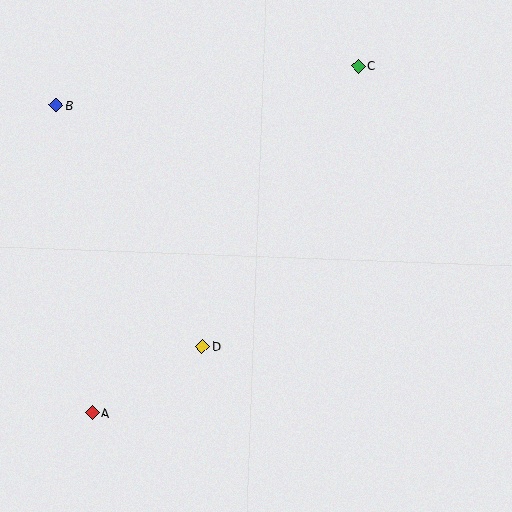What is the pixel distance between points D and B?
The distance between D and B is 282 pixels.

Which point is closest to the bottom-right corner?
Point D is closest to the bottom-right corner.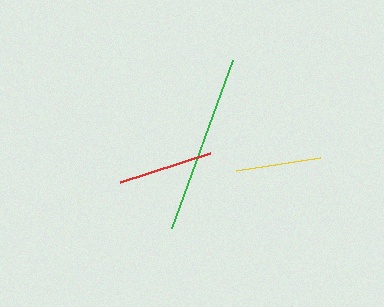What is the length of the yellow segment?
The yellow segment is approximately 86 pixels long.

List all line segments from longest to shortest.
From longest to shortest: green, red, yellow.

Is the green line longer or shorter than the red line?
The green line is longer than the red line.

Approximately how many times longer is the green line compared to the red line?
The green line is approximately 1.9 times the length of the red line.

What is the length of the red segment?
The red segment is approximately 95 pixels long.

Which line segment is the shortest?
The yellow line is the shortest at approximately 86 pixels.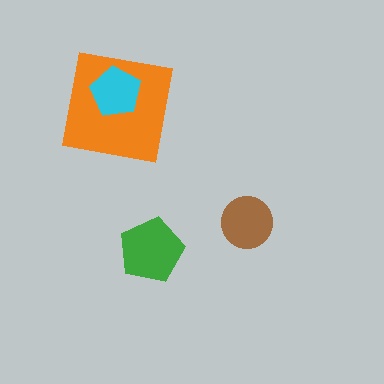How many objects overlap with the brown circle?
0 objects overlap with the brown circle.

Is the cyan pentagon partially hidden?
No, no other shape covers it.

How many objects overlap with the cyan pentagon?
1 object overlaps with the cyan pentagon.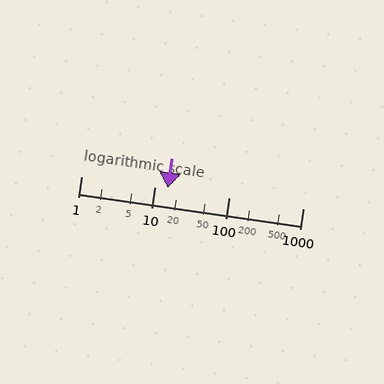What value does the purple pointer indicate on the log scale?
The pointer indicates approximately 15.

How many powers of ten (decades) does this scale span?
The scale spans 3 decades, from 1 to 1000.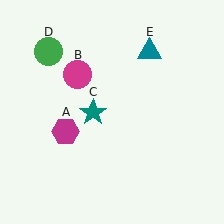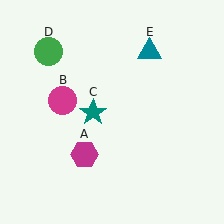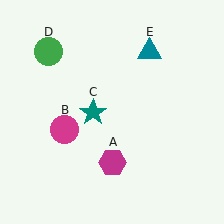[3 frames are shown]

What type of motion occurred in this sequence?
The magenta hexagon (object A), magenta circle (object B) rotated counterclockwise around the center of the scene.